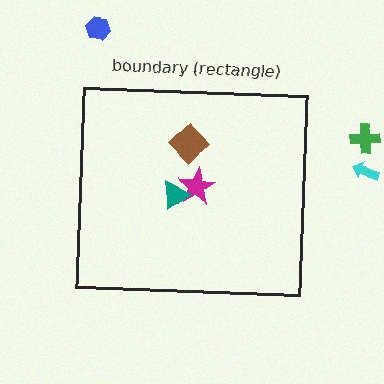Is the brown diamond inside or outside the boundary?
Inside.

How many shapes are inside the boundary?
3 inside, 3 outside.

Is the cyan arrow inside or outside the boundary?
Outside.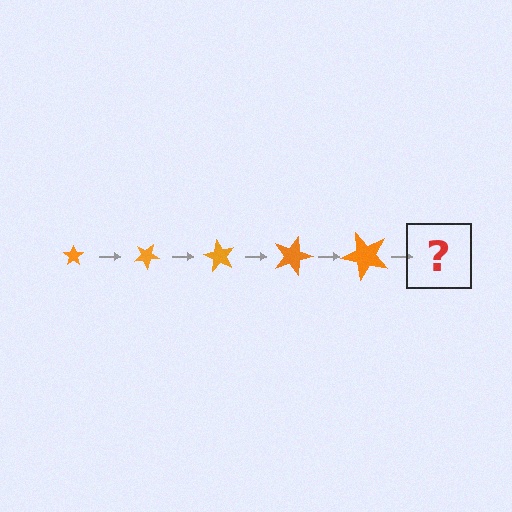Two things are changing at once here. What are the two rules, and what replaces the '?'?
The two rules are that the star grows larger each step and it rotates 30 degrees each step. The '?' should be a star, larger than the previous one and rotated 150 degrees from the start.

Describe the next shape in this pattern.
It should be a star, larger than the previous one and rotated 150 degrees from the start.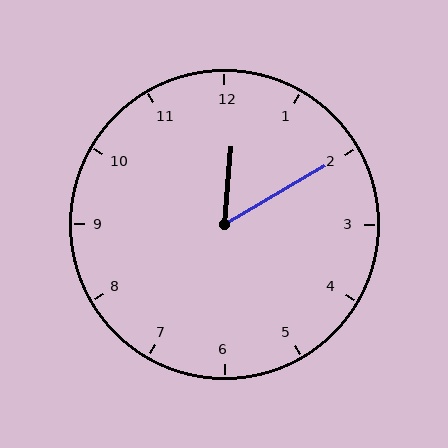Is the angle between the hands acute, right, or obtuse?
It is acute.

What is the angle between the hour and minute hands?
Approximately 55 degrees.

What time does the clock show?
12:10.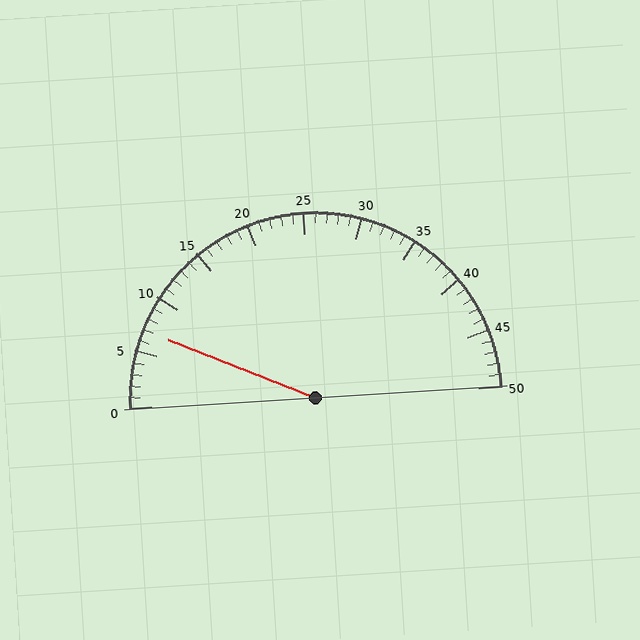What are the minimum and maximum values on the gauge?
The gauge ranges from 0 to 50.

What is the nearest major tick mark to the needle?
The nearest major tick mark is 5.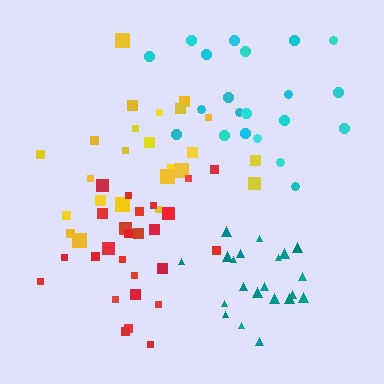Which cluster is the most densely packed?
Teal.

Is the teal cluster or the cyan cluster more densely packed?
Teal.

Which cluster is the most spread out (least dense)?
Cyan.